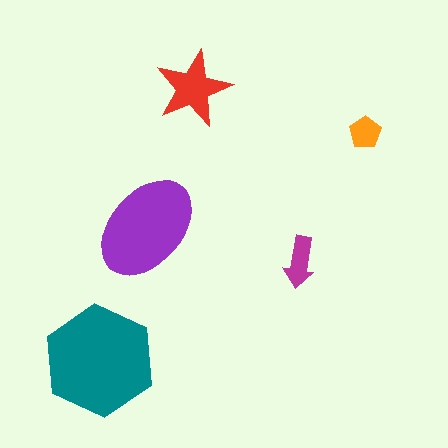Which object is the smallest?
The orange pentagon.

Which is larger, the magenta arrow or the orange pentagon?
The magenta arrow.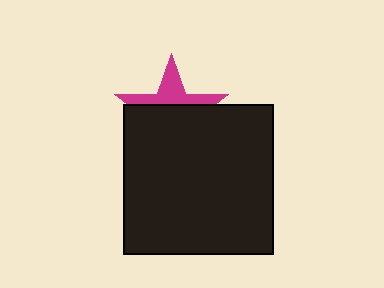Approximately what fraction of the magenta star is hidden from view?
Roughly 62% of the magenta star is hidden behind the black square.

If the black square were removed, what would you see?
You would see the complete magenta star.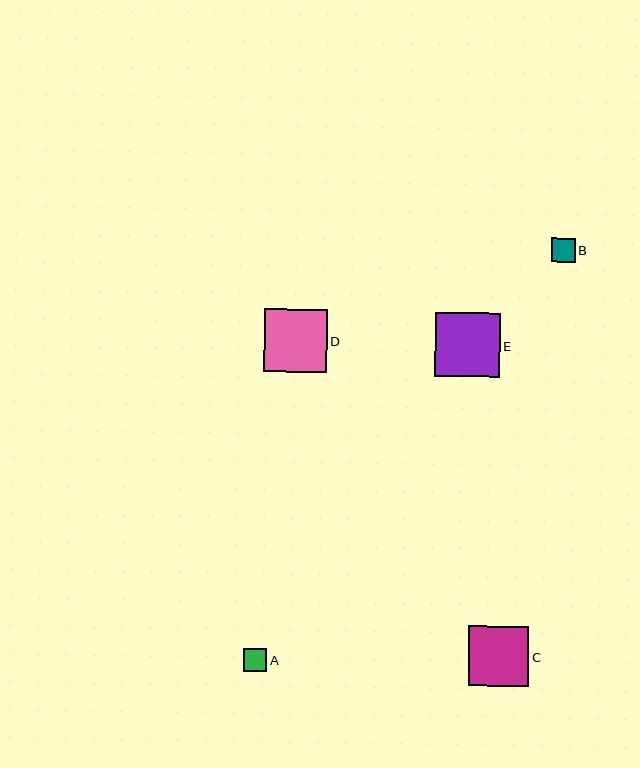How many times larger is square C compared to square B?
Square C is approximately 2.5 times the size of square B.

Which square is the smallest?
Square A is the smallest with a size of approximately 23 pixels.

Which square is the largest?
Square E is the largest with a size of approximately 64 pixels.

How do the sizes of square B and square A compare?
Square B and square A are approximately the same size.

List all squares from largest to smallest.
From largest to smallest: E, D, C, B, A.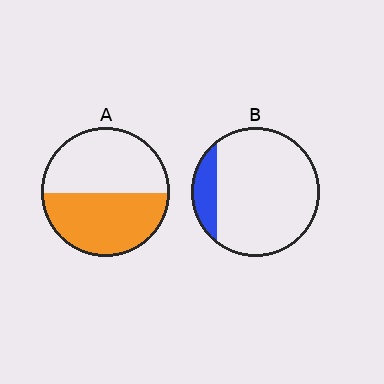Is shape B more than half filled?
No.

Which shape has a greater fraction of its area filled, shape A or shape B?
Shape A.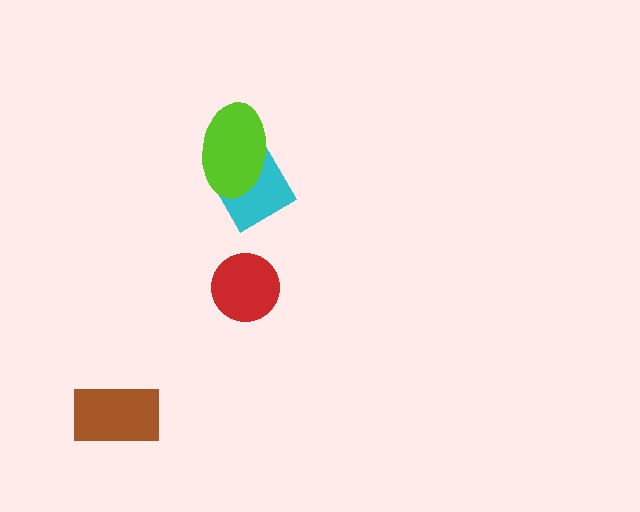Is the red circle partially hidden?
No, no other shape covers it.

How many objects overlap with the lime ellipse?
1 object overlaps with the lime ellipse.